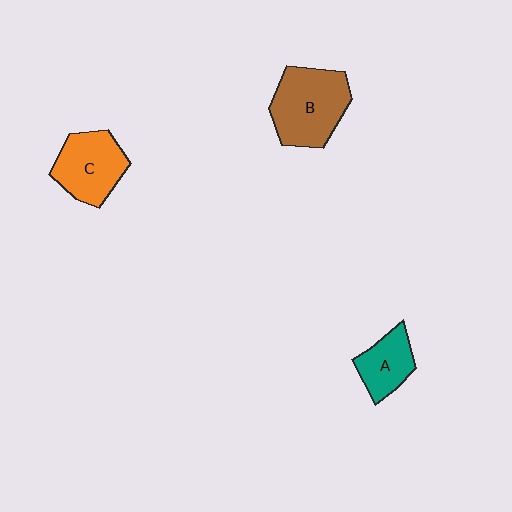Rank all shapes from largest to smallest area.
From largest to smallest: B (brown), C (orange), A (teal).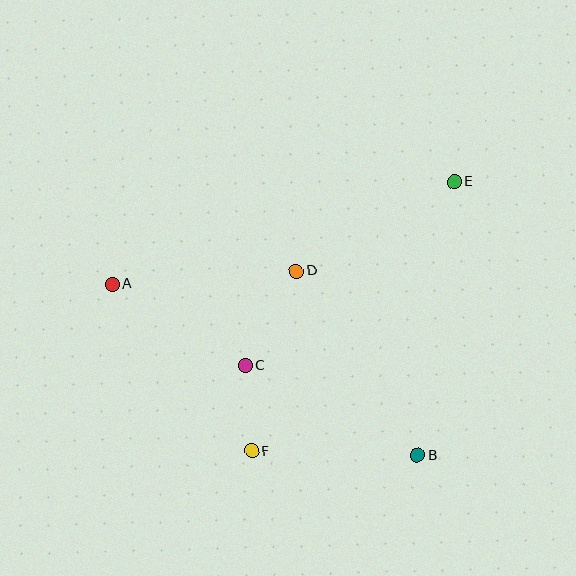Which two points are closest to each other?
Points C and F are closest to each other.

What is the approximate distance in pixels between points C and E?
The distance between C and E is approximately 278 pixels.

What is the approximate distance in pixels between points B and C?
The distance between B and C is approximately 194 pixels.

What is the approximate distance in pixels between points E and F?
The distance between E and F is approximately 337 pixels.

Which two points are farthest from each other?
Points A and E are farthest from each other.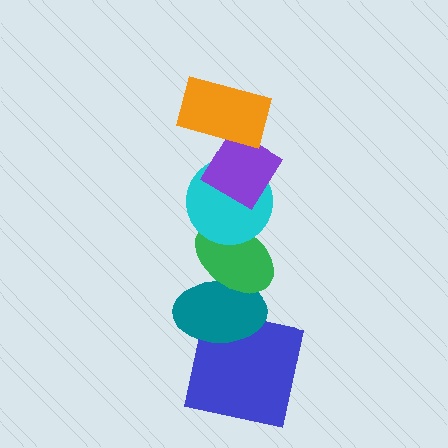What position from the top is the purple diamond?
The purple diamond is 2nd from the top.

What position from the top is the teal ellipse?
The teal ellipse is 5th from the top.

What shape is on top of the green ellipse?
The cyan circle is on top of the green ellipse.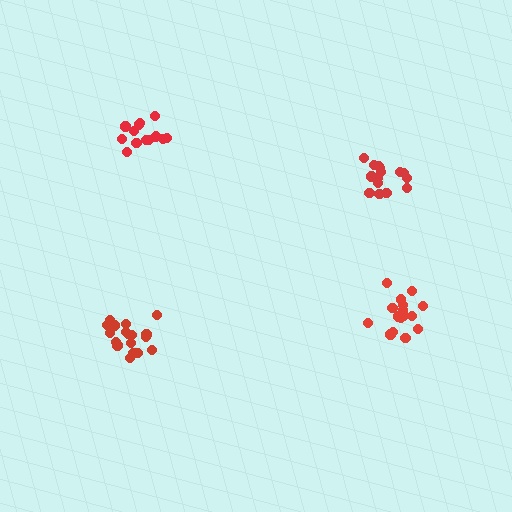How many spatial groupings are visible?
There are 4 spatial groupings.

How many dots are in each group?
Group 1: 18 dots, Group 2: 15 dots, Group 3: 14 dots, Group 4: 19 dots (66 total).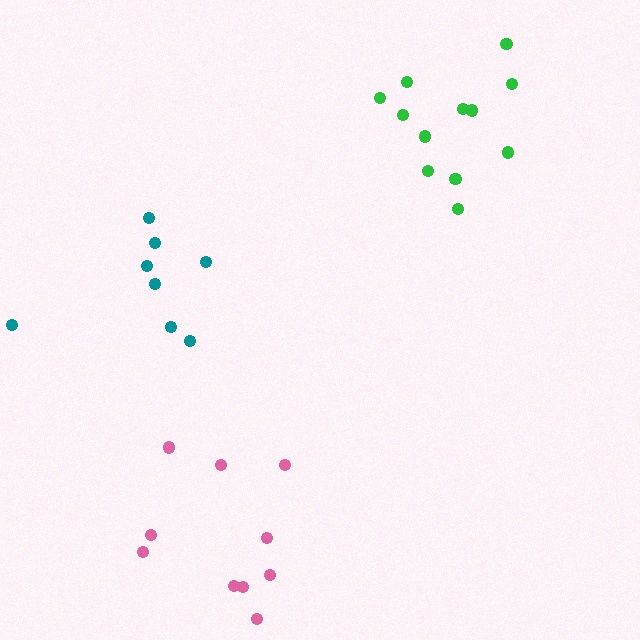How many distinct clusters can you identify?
There are 3 distinct clusters.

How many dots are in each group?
Group 1: 12 dots, Group 2: 10 dots, Group 3: 8 dots (30 total).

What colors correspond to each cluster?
The clusters are colored: green, pink, teal.